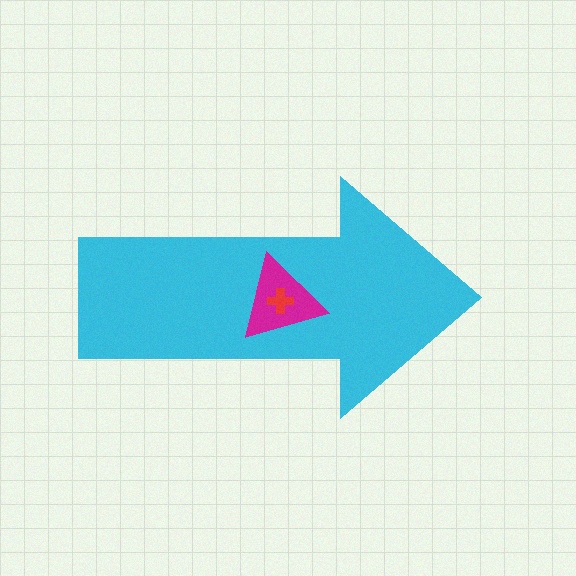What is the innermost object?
The red cross.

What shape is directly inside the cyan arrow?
The magenta triangle.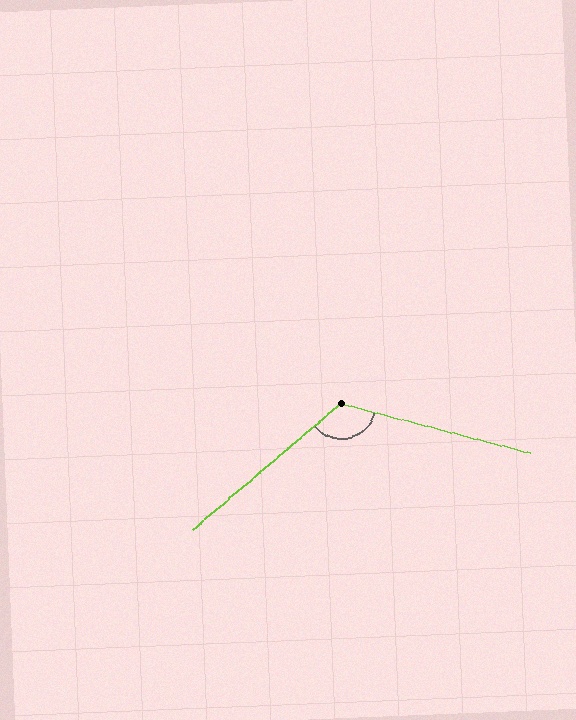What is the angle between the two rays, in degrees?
Approximately 125 degrees.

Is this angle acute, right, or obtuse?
It is obtuse.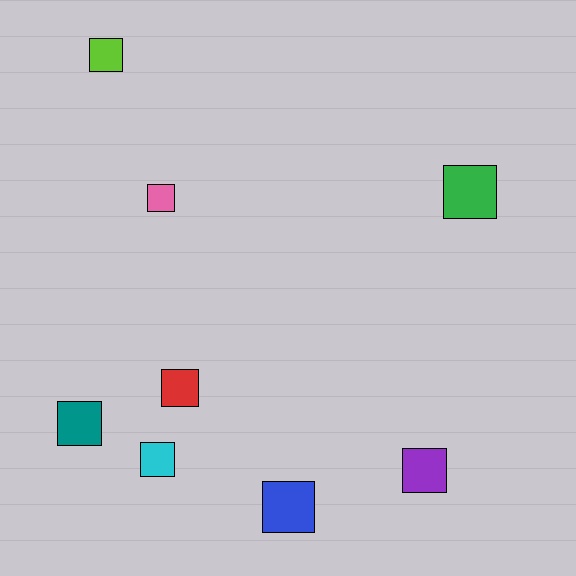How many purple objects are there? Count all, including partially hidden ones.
There is 1 purple object.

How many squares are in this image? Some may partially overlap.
There are 8 squares.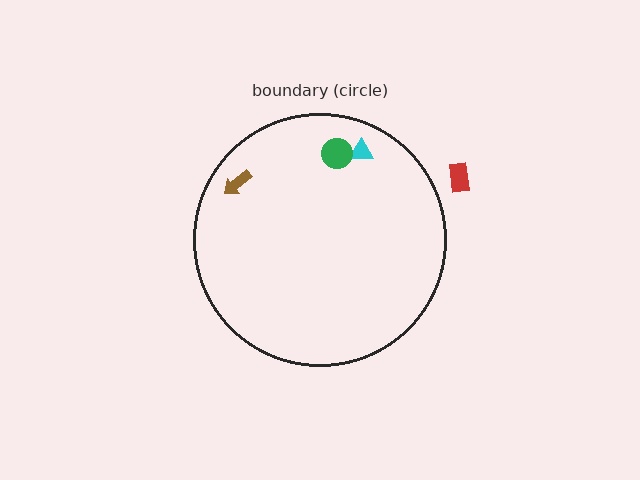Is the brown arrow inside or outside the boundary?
Inside.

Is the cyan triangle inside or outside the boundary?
Inside.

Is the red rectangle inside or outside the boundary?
Outside.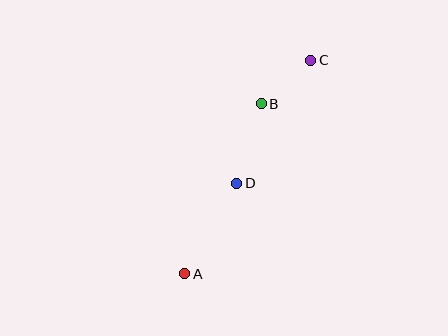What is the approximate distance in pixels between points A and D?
The distance between A and D is approximately 104 pixels.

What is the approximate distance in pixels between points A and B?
The distance between A and B is approximately 186 pixels.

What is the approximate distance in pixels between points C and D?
The distance between C and D is approximately 143 pixels.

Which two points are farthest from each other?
Points A and C are farthest from each other.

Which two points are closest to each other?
Points B and C are closest to each other.